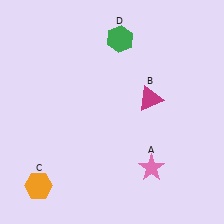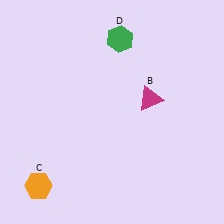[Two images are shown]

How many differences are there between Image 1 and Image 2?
There is 1 difference between the two images.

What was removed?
The pink star (A) was removed in Image 2.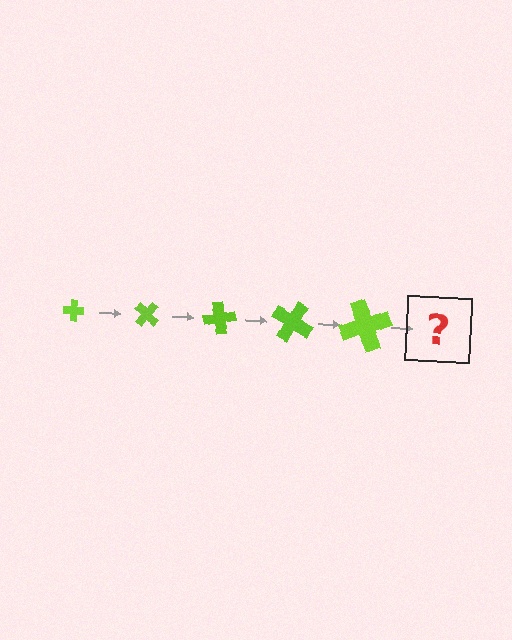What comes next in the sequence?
The next element should be a cross, larger than the previous one and rotated 200 degrees from the start.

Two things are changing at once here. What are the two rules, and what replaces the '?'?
The two rules are that the cross grows larger each step and it rotates 40 degrees each step. The '?' should be a cross, larger than the previous one and rotated 200 degrees from the start.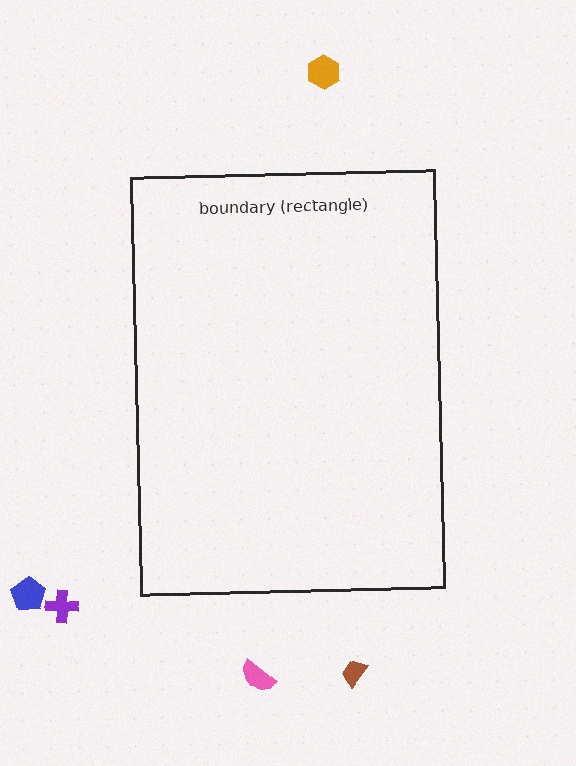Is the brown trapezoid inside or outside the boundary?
Outside.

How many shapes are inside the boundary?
0 inside, 5 outside.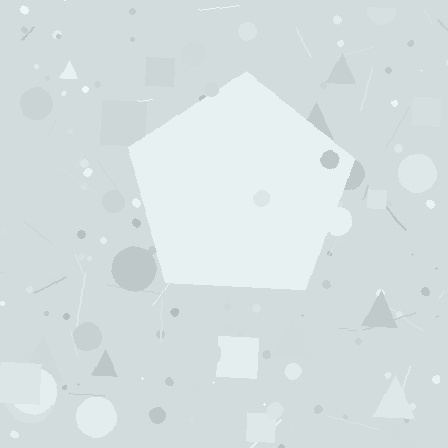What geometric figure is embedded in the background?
A pentagon is embedded in the background.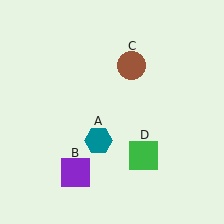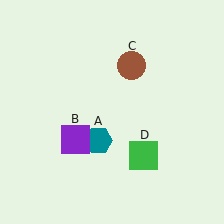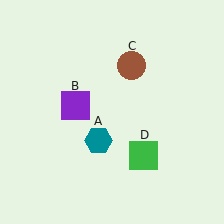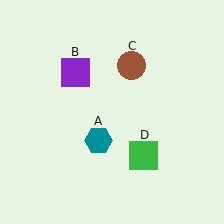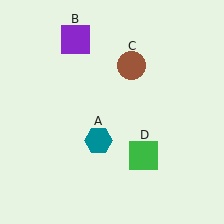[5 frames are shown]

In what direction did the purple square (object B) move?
The purple square (object B) moved up.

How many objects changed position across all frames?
1 object changed position: purple square (object B).